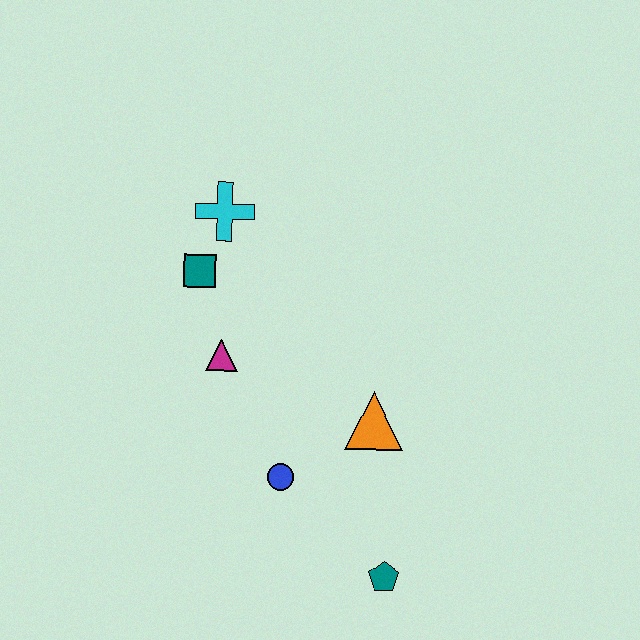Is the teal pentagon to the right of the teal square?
Yes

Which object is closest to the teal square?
The cyan cross is closest to the teal square.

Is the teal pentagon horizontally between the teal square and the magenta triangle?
No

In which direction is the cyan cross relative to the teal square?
The cyan cross is above the teal square.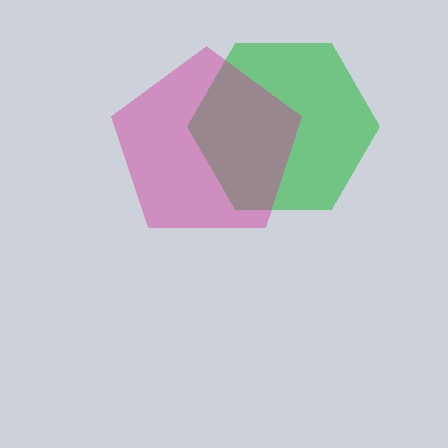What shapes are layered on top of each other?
The layered shapes are: a green hexagon, a magenta pentagon.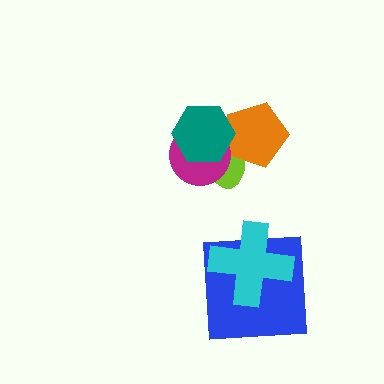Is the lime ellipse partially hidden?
Yes, it is partially covered by another shape.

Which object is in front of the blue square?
The cyan cross is in front of the blue square.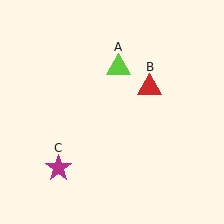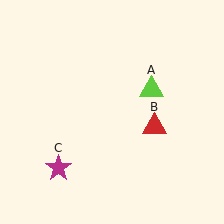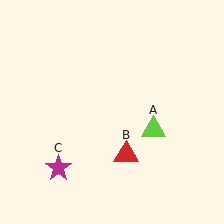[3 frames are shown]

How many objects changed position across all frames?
2 objects changed position: lime triangle (object A), red triangle (object B).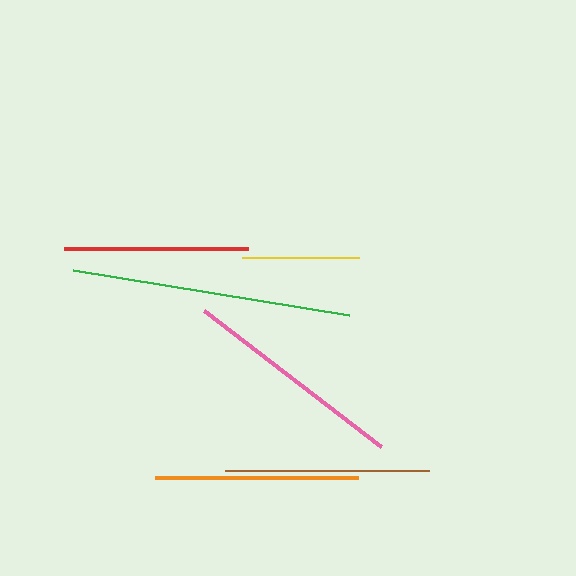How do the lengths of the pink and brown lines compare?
The pink and brown lines are approximately the same length.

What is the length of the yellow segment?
The yellow segment is approximately 117 pixels long.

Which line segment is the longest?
The green line is the longest at approximately 279 pixels.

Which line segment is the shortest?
The yellow line is the shortest at approximately 117 pixels.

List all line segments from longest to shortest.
From longest to shortest: green, pink, brown, orange, red, yellow.